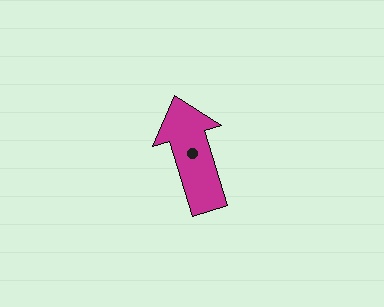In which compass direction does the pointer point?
North.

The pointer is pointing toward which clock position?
Roughly 11 o'clock.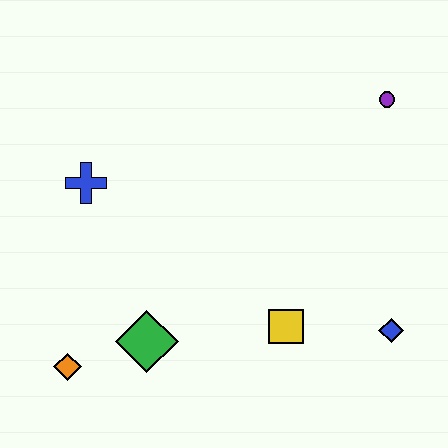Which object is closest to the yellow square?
The blue diamond is closest to the yellow square.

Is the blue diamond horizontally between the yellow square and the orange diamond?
No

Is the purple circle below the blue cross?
No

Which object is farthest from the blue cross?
The blue diamond is farthest from the blue cross.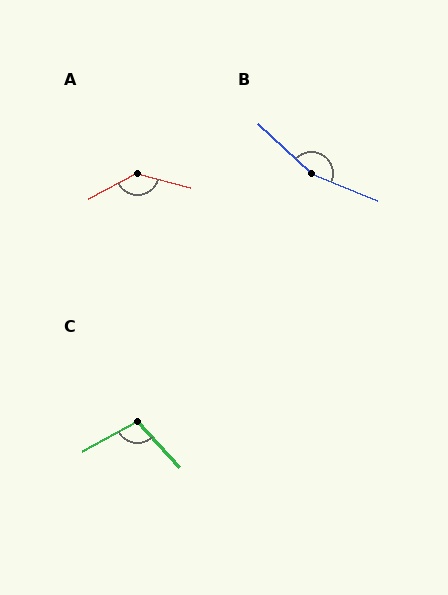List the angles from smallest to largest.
C (104°), A (138°), B (159°).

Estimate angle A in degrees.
Approximately 138 degrees.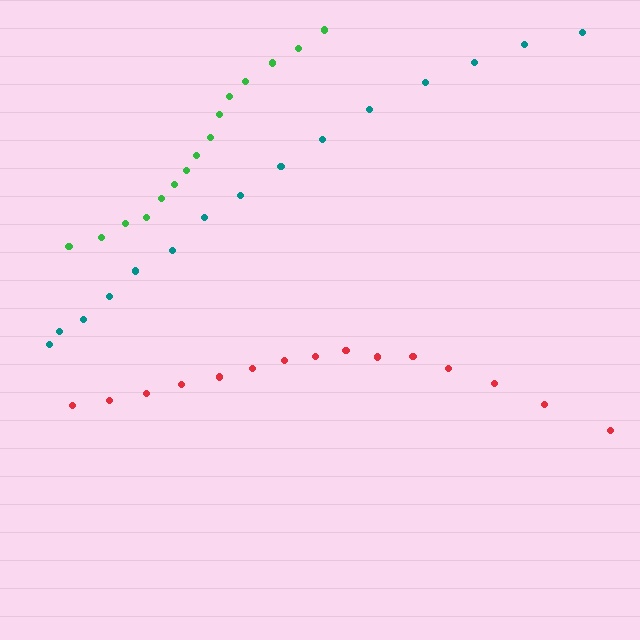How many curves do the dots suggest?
There are 3 distinct paths.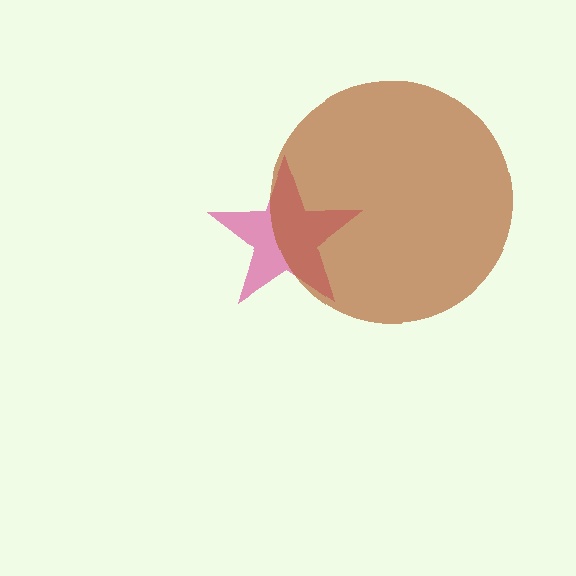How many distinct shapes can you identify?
There are 2 distinct shapes: a magenta star, a brown circle.